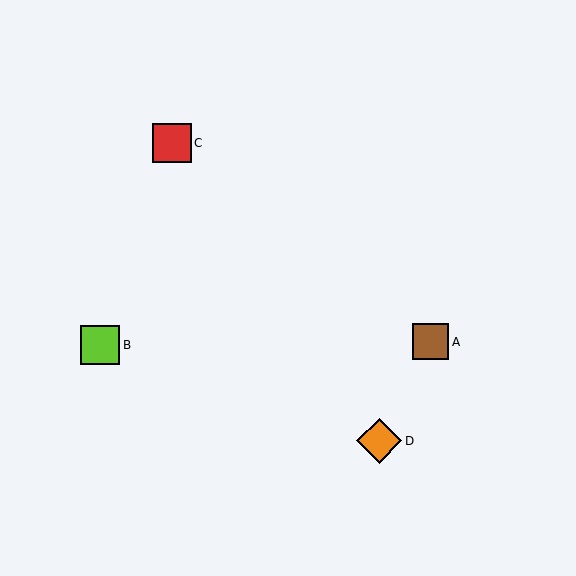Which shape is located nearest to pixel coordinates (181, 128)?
The red square (labeled C) at (172, 143) is nearest to that location.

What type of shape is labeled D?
Shape D is an orange diamond.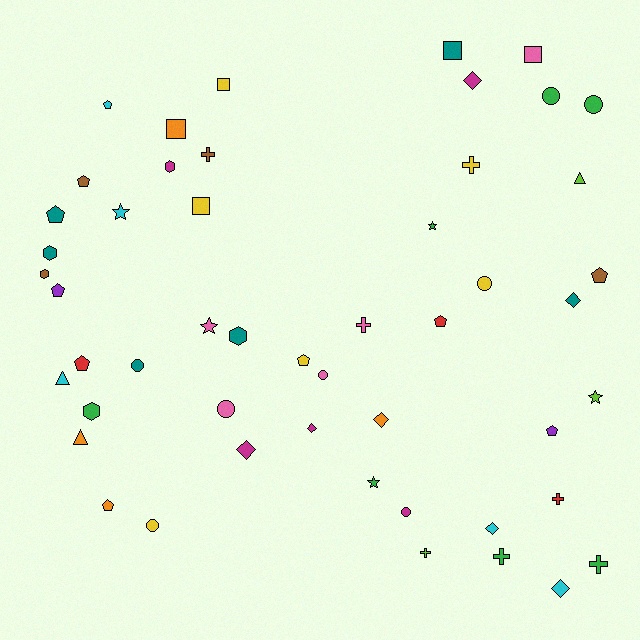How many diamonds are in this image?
There are 7 diamonds.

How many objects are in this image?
There are 50 objects.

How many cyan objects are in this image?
There are 5 cyan objects.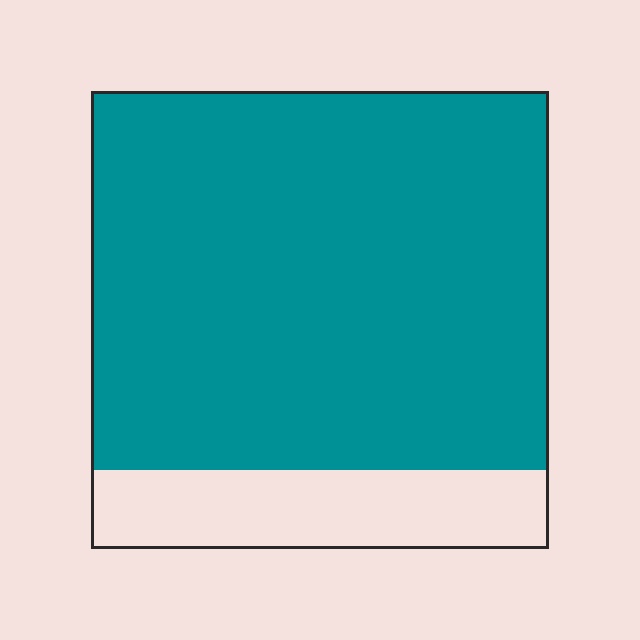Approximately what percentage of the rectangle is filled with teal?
Approximately 85%.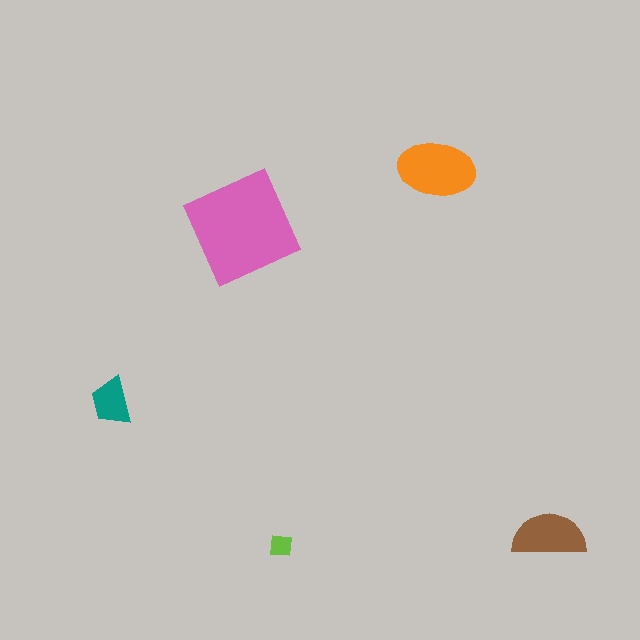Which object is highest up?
The orange ellipse is topmost.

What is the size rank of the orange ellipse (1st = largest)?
2nd.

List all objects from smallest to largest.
The lime square, the teal trapezoid, the brown semicircle, the orange ellipse, the pink square.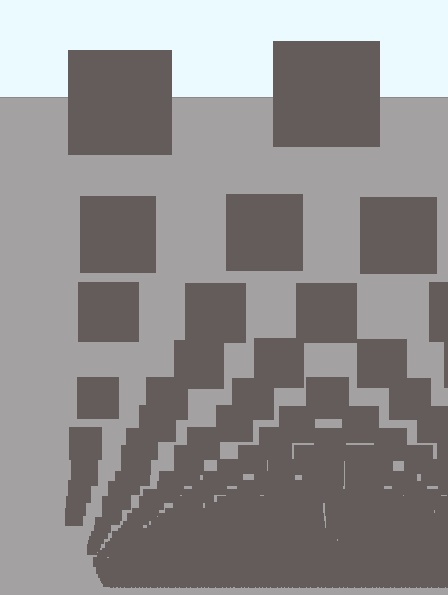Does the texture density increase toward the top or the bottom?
Density increases toward the bottom.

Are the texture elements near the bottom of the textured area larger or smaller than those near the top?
Smaller. The gradient is inverted — elements near the bottom are smaller and denser.